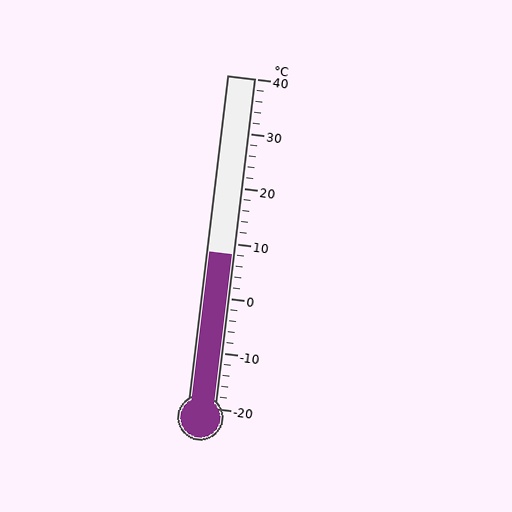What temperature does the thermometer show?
The thermometer shows approximately 8°C.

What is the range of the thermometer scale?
The thermometer scale ranges from -20°C to 40°C.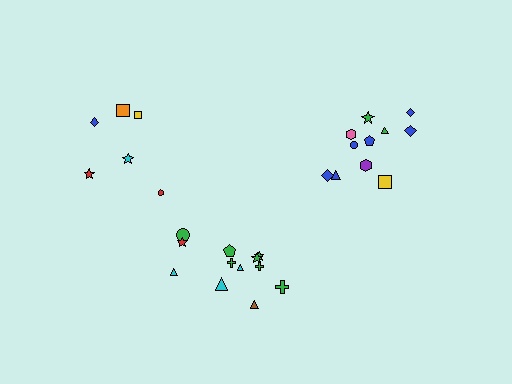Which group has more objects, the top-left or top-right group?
The top-right group.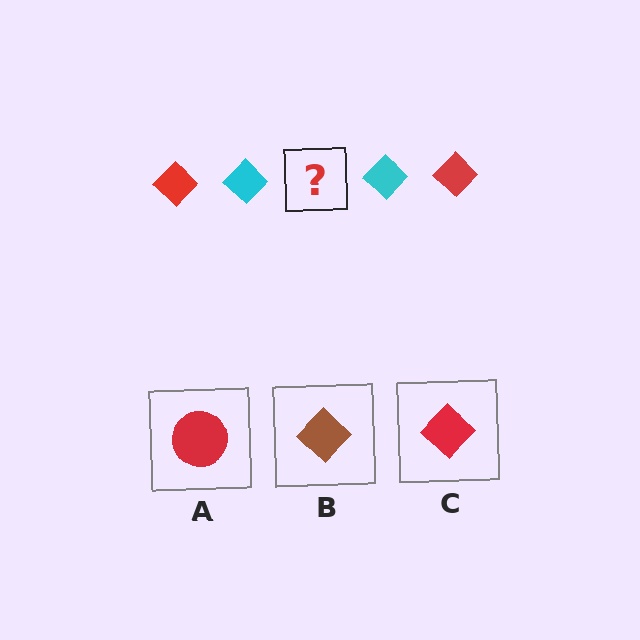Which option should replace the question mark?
Option C.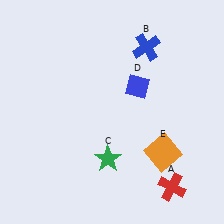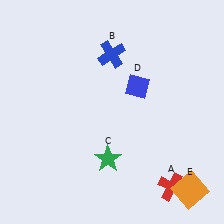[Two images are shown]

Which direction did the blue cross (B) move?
The blue cross (B) moved left.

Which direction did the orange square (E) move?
The orange square (E) moved down.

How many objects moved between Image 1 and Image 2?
2 objects moved between the two images.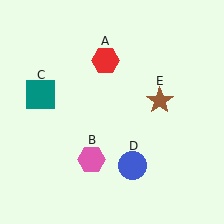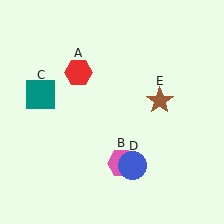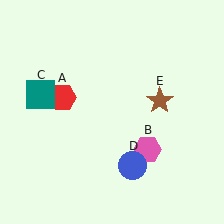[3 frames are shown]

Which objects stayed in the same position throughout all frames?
Teal square (object C) and blue circle (object D) and brown star (object E) remained stationary.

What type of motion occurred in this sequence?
The red hexagon (object A), pink hexagon (object B) rotated counterclockwise around the center of the scene.